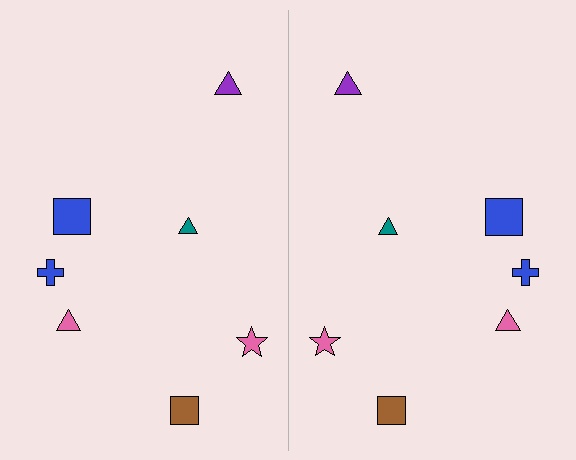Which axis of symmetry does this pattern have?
The pattern has a vertical axis of symmetry running through the center of the image.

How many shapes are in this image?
There are 14 shapes in this image.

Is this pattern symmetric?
Yes, this pattern has bilateral (reflection) symmetry.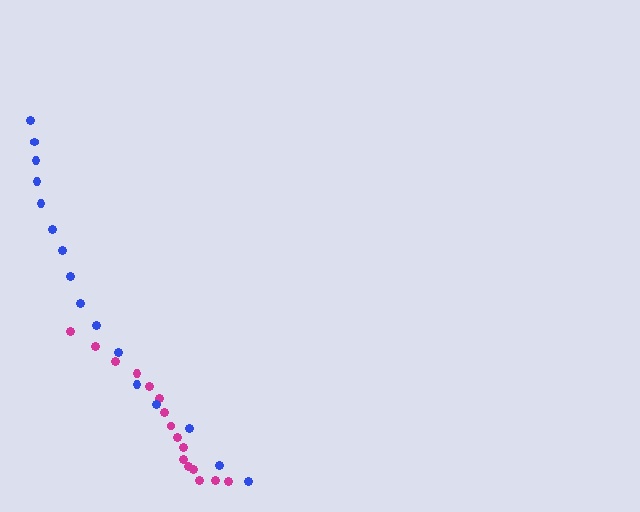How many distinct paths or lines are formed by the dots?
There are 2 distinct paths.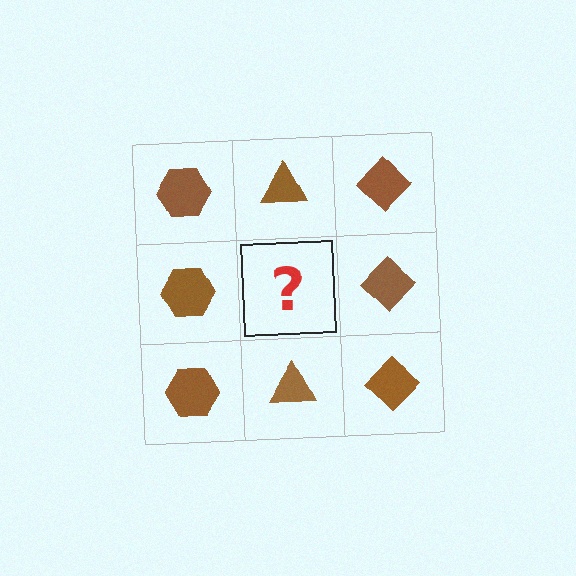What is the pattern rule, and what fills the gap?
The rule is that each column has a consistent shape. The gap should be filled with a brown triangle.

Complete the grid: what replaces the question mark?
The question mark should be replaced with a brown triangle.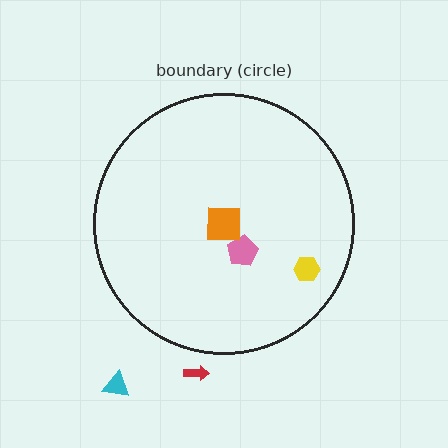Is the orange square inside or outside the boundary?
Inside.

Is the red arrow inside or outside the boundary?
Outside.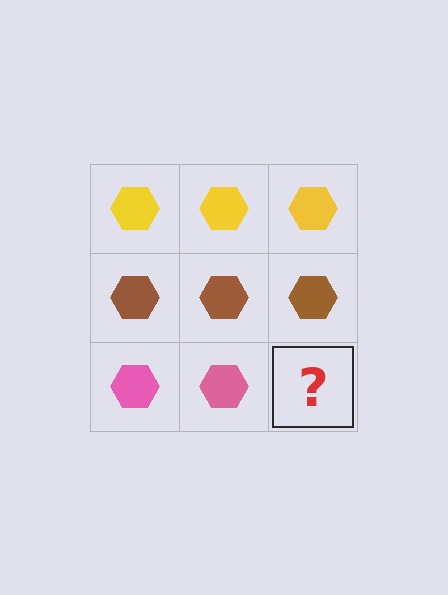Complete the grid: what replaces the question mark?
The question mark should be replaced with a pink hexagon.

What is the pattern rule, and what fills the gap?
The rule is that each row has a consistent color. The gap should be filled with a pink hexagon.